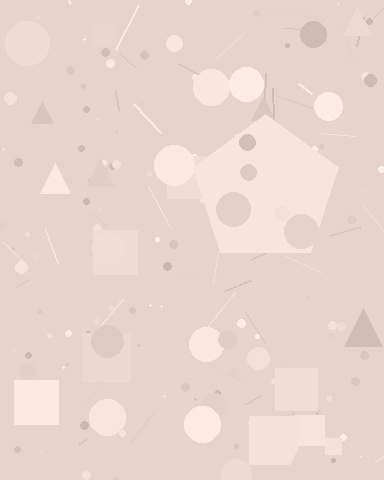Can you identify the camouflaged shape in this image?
The camouflaged shape is a pentagon.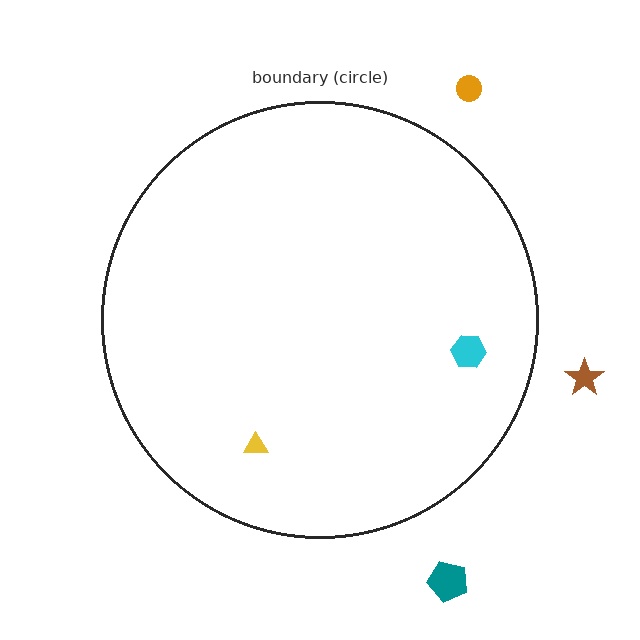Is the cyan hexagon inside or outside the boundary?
Inside.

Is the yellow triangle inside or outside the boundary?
Inside.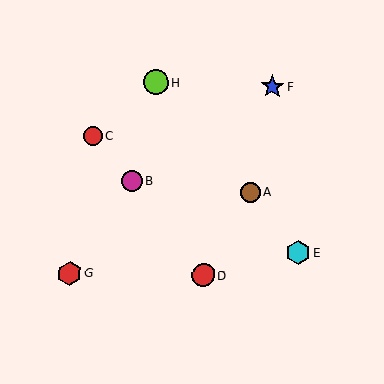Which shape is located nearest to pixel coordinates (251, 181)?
The brown circle (labeled A) at (250, 192) is nearest to that location.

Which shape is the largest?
The lime circle (labeled H) is the largest.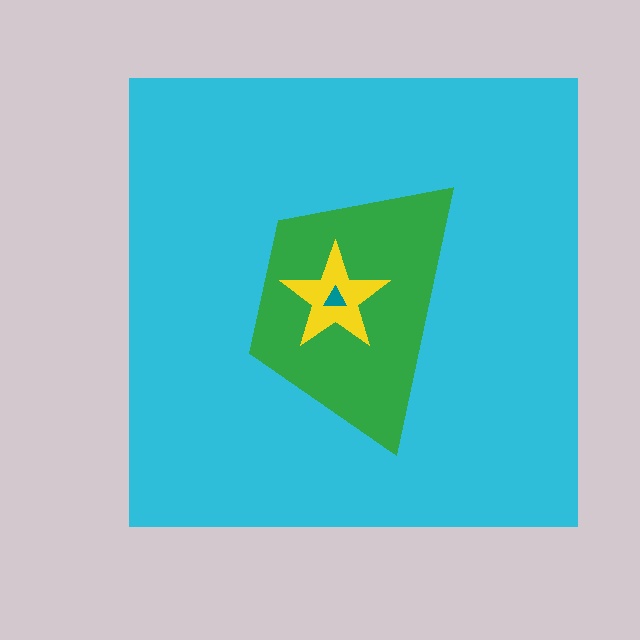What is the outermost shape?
The cyan square.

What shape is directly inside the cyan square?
The green trapezoid.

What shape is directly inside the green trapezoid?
The yellow star.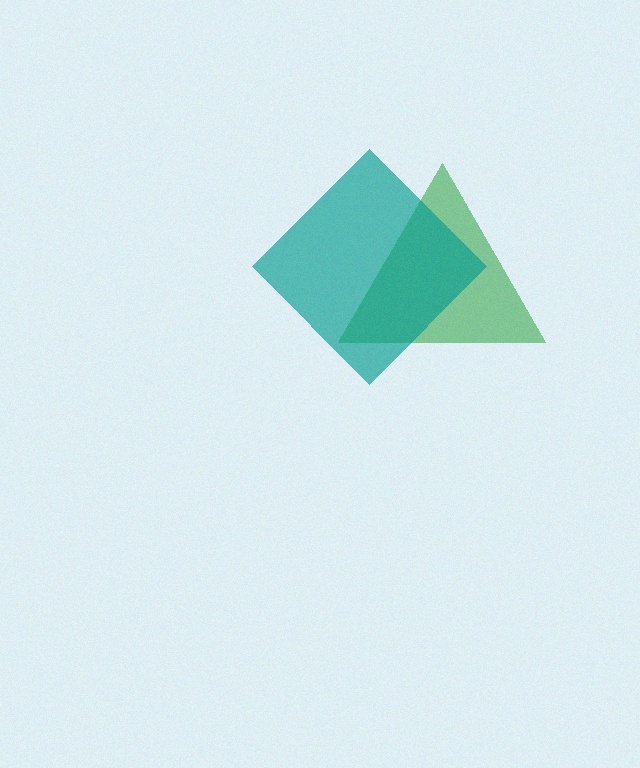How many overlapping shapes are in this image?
There are 2 overlapping shapes in the image.